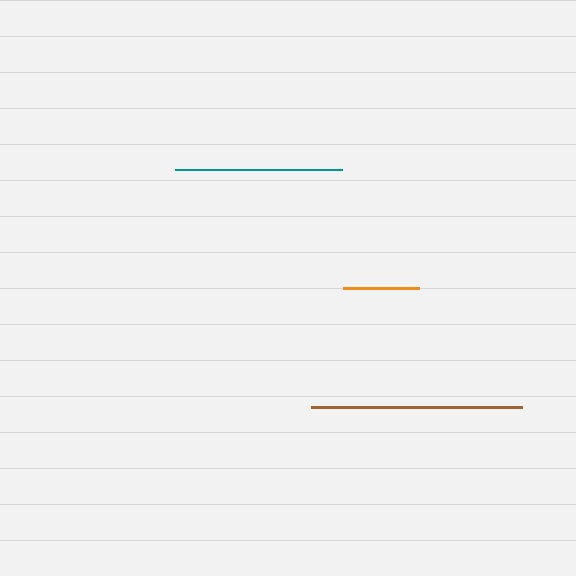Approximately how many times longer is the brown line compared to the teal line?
The brown line is approximately 1.3 times the length of the teal line.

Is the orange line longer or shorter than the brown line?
The brown line is longer than the orange line.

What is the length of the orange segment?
The orange segment is approximately 77 pixels long.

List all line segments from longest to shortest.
From longest to shortest: brown, teal, orange.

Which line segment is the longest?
The brown line is the longest at approximately 211 pixels.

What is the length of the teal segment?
The teal segment is approximately 167 pixels long.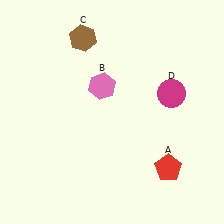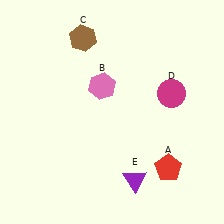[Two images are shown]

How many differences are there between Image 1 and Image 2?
There is 1 difference between the two images.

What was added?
A purple triangle (E) was added in Image 2.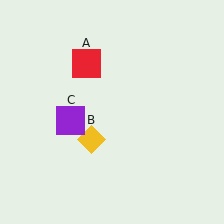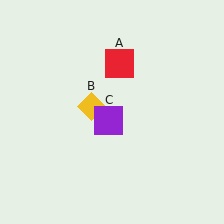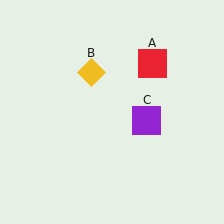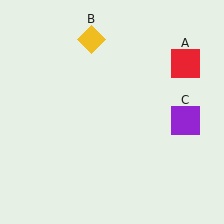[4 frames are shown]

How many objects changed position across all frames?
3 objects changed position: red square (object A), yellow diamond (object B), purple square (object C).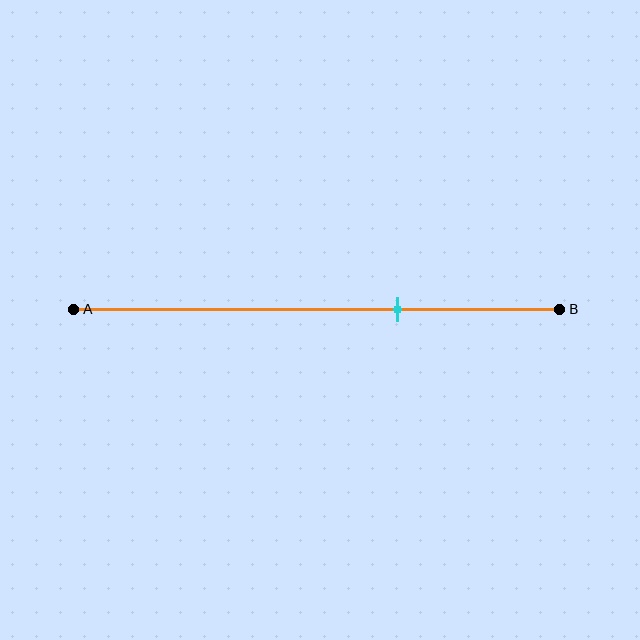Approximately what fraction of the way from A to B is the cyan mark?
The cyan mark is approximately 65% of the way from A to B.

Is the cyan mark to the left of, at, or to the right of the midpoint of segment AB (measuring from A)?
The cyan mark is to the right of the midpoint of segment AB.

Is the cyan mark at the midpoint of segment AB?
No, the mark is at about 65% from A, not at the 50% midpoint.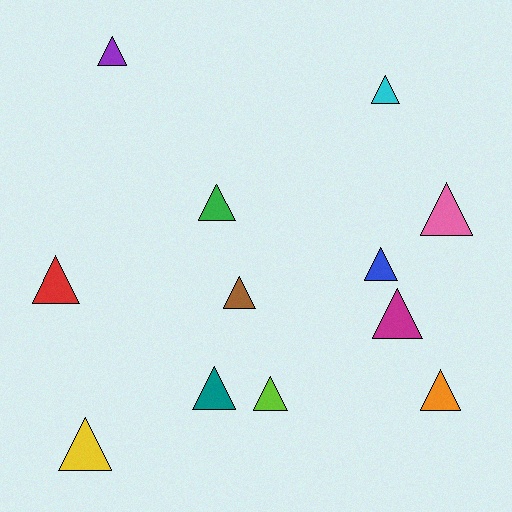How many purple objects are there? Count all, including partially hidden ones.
There is 1 purple object.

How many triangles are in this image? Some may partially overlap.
There are 12 triangles.